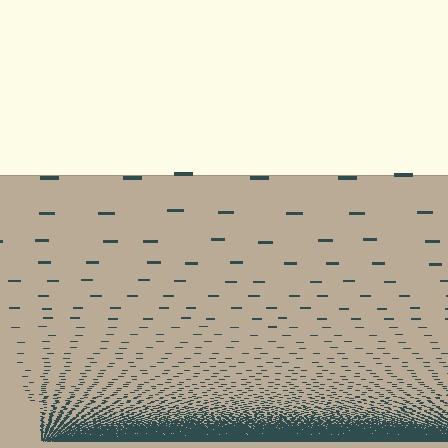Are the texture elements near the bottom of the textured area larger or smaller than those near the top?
Smaller. The gradient is inverted — elements near the bottom are smaller and denser.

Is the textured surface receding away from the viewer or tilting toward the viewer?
The surface appears to tilt toward the viewer. Texture elements get larger and sparser toward the top.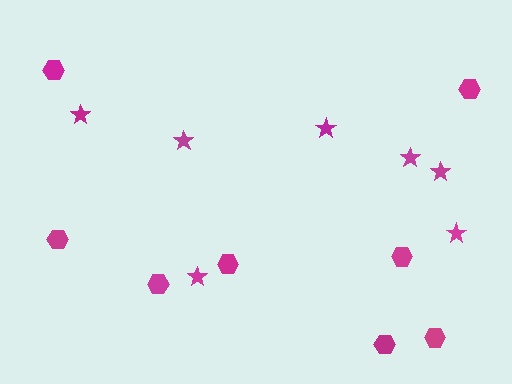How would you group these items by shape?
There are 2 groups: one group of stars (7) and one group of hexagons (8).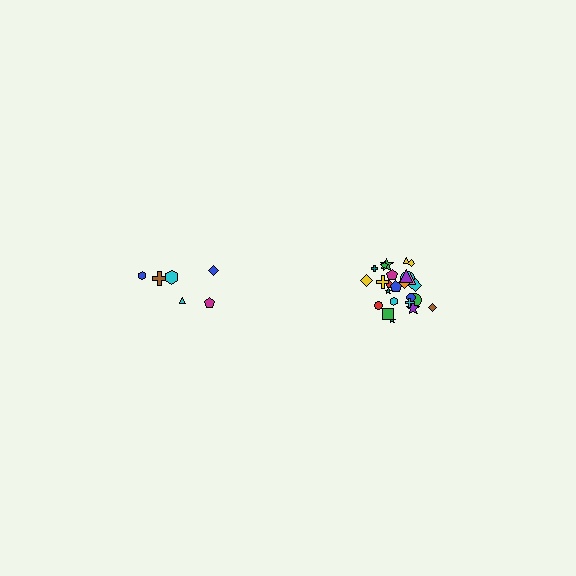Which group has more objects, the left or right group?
The right group.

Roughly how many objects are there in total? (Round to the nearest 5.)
Roughly 30 objects in total.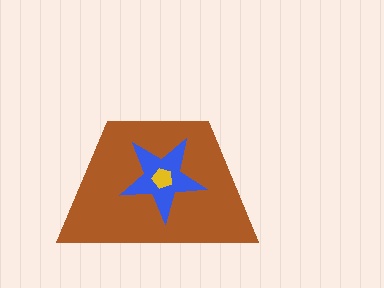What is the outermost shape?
The brown trapezoid.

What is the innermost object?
The yellow pentagon.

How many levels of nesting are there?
3.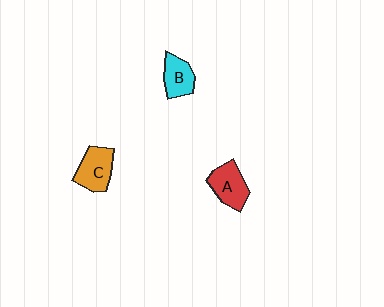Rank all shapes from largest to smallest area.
From largest to smallest: C (orange), A (red), B (cyan).